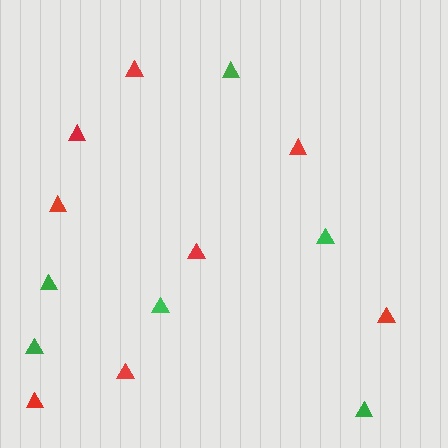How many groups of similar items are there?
There are 2 groups: one group of green triangles (6) and one group of red triangles (8).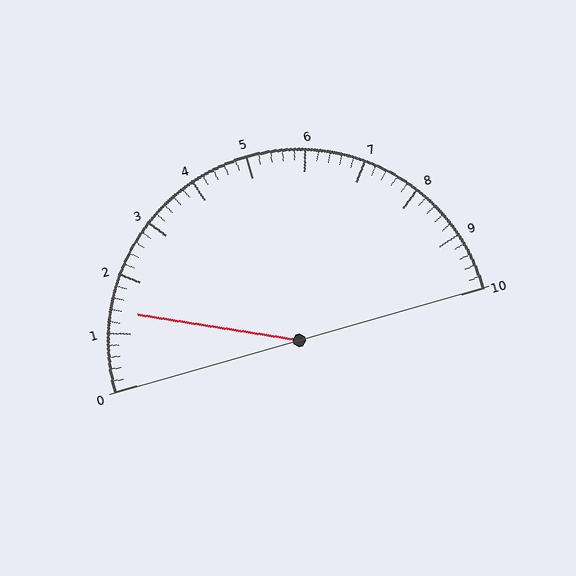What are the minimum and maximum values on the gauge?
The gauge ranges from 0 to 10.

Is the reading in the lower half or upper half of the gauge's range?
The reading is in the lower half of the range (0 to 10).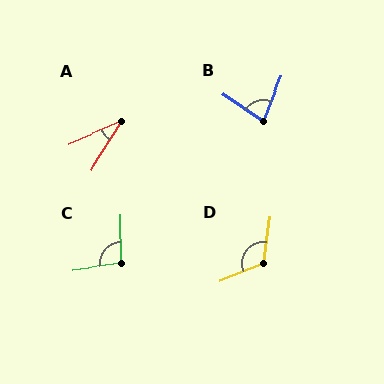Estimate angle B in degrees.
Approximately 78 degrees.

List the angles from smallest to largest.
A (35°), B (78°), C (97°), D (120°).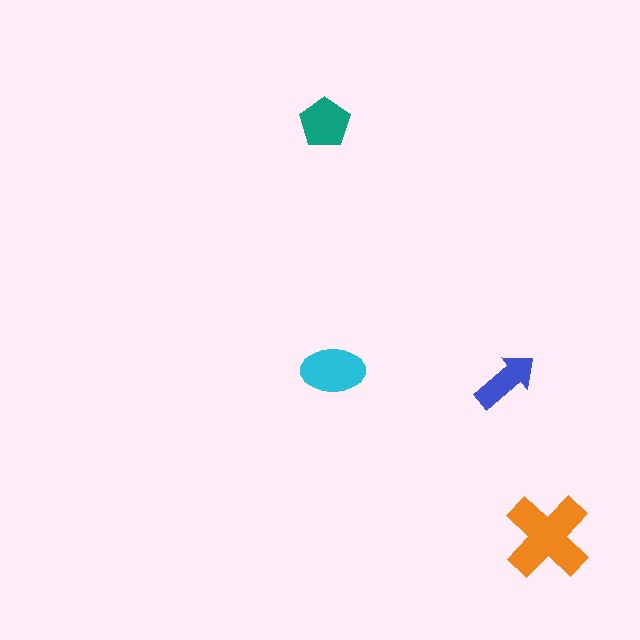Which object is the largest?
The orange cross.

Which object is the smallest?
The blue arrow.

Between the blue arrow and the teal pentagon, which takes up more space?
The teal pentagon.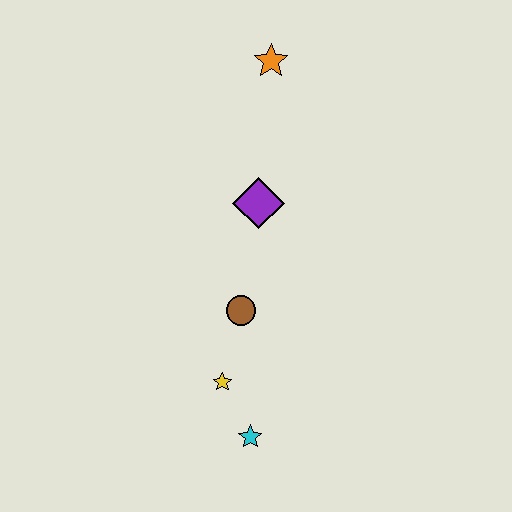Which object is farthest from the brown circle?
The orange star is farthest from the brown circle.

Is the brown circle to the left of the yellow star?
No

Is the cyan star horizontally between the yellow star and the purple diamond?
Yes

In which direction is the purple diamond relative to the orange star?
The purple diamond is below the orange star.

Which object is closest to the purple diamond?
The brown circle is closest to the purple diamond.